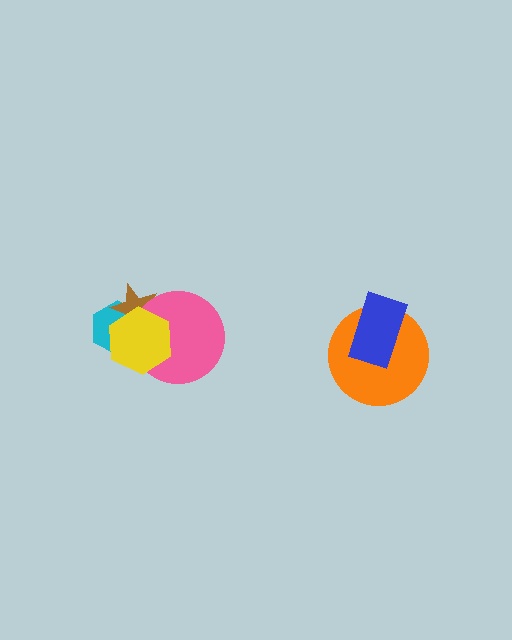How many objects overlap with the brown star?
3 objects overlap with the brown star.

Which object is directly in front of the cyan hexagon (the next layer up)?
The brown star is directly in front of the cyan hexagon.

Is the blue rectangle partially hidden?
No, no other shape covers it.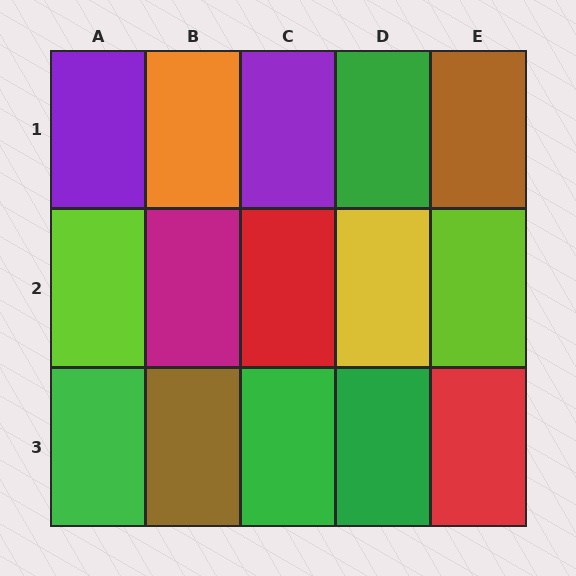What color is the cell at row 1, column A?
Purple.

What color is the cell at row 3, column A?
Green.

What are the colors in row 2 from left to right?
Lime, magenta, red, yellow, lime.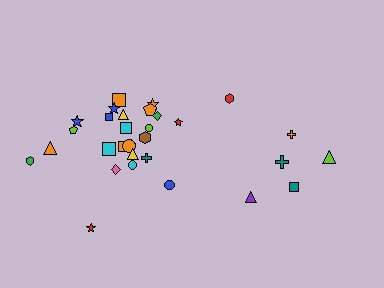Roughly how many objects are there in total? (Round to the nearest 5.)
Roughly 30 objects in total.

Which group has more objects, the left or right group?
The left group.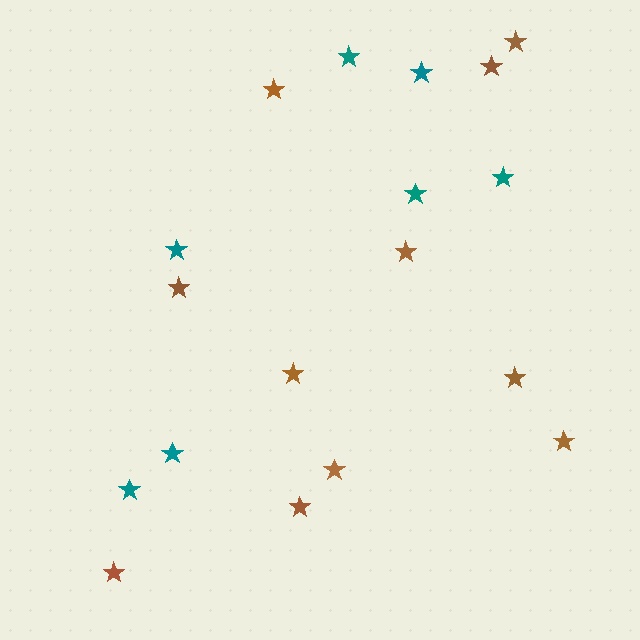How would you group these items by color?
There are 2 groups: one group of teal stars (7) and one group of brown stars (11).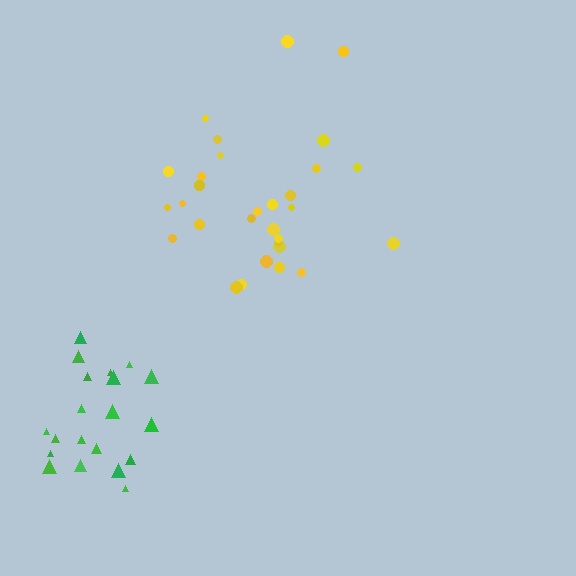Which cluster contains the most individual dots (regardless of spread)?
Yellow (30).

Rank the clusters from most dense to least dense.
green, yellow.